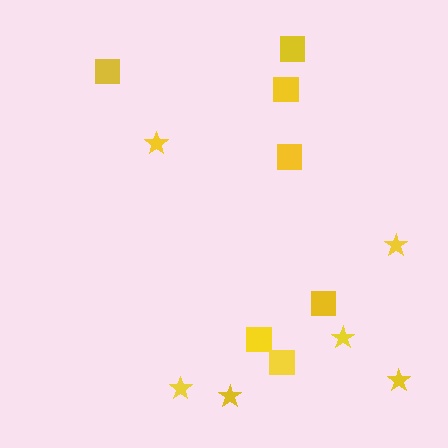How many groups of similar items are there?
There are 2 groups: one group of squares (7) and one group of stars (6).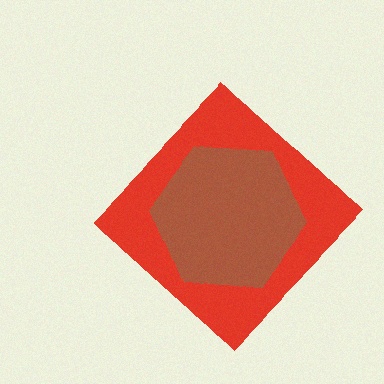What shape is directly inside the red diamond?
The brown hexagon.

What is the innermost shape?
The brown hexagon.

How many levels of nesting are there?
2.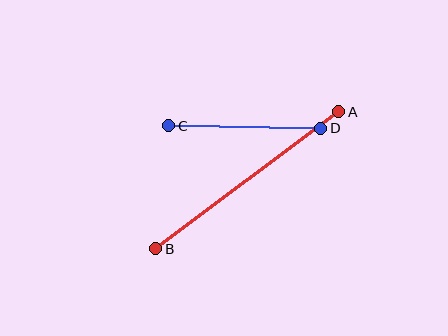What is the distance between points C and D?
The distance is approximately 152 pixels.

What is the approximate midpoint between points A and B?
The midpoint is at approximately (247, 180) pixels.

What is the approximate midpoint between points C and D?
The midpoint is at approximately (245, 127) pixels.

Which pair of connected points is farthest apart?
Points A and B are farthest apart.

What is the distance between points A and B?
The distance is approximately 229 pixels.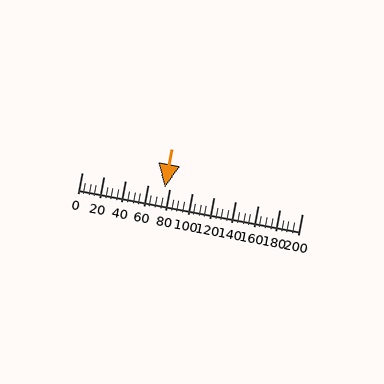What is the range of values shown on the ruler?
The ruler shows values from 0 to 200.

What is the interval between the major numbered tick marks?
The major tick marks are spaced 20 units apart.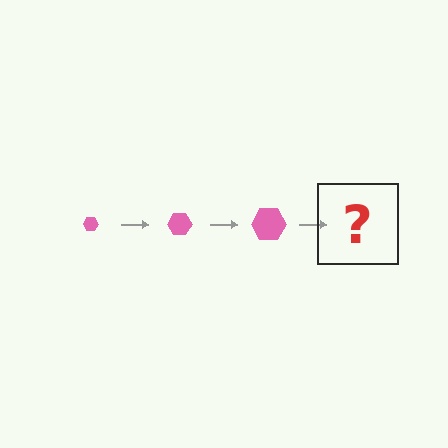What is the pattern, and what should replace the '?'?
The pattern is that the hexagon gets progressively larger each step. The '?' should be a pink hexagon, larger than the previous one.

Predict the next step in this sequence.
The next step is a pink hexagon, larger than the previous one.